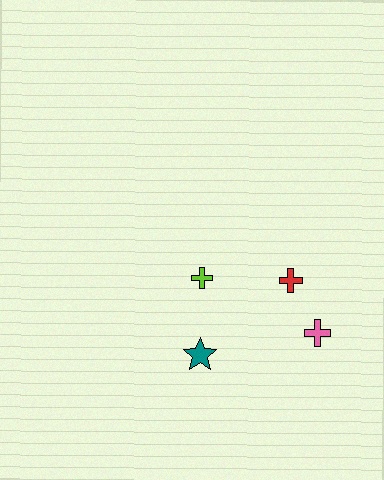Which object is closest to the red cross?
The pink cross is closest to the red cross.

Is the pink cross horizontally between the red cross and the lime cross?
No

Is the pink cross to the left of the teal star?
No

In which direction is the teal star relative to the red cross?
The teal star is to the left of the red cross.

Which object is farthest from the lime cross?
The pink cross is farthest from the lime cross.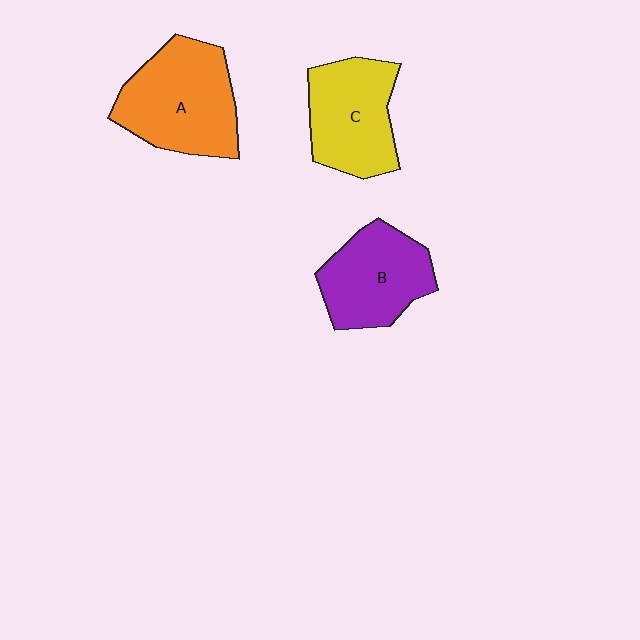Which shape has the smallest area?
Shape B (purple).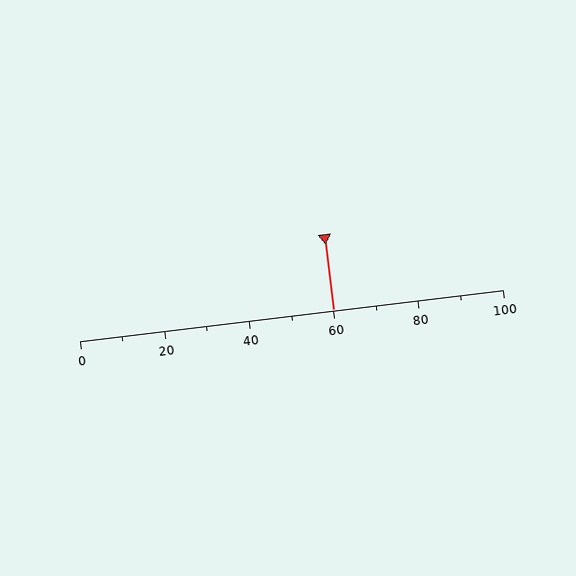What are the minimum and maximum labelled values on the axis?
The axis runs from 0 to 100.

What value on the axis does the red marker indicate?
The marker indicates approximately 60.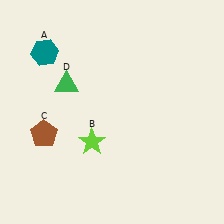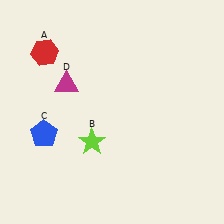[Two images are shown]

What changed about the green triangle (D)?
In Image 1, D is green. In Image 2, it changed to magenta.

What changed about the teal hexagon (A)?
In Image 1, A is teal. In Image 2, it changed to red.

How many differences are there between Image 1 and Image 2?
There are 3 differences between the two images.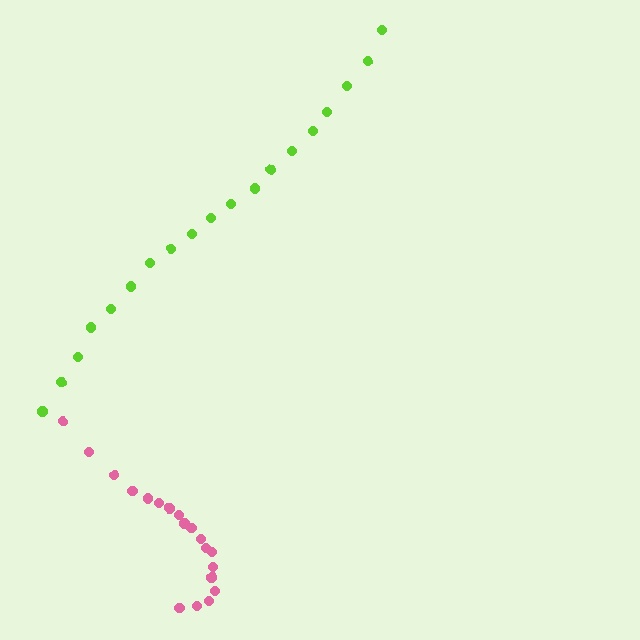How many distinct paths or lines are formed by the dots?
There are 2 distinct paths.